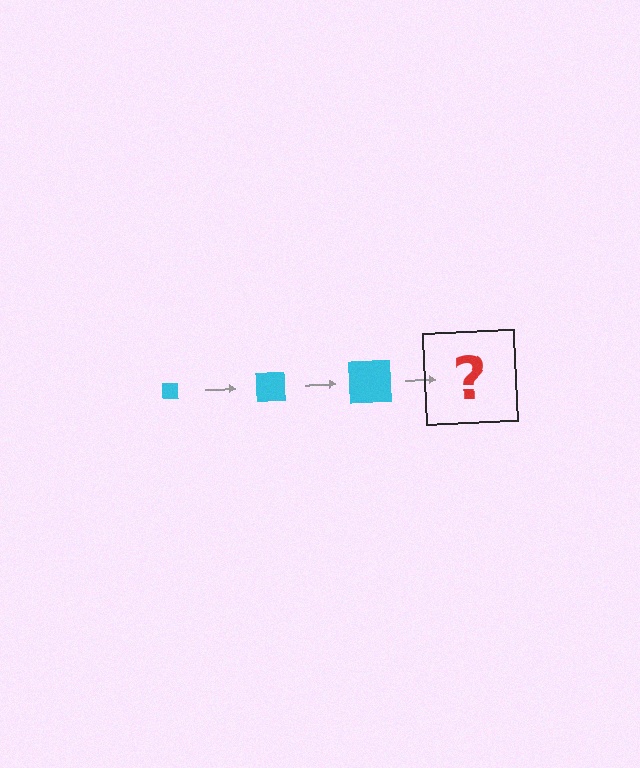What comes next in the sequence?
The next element should be a cyan square, larger than the previous one.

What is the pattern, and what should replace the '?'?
The pattern is that the square gets progressively larger each step. The '?' should be a cyan square, larger than the previous one.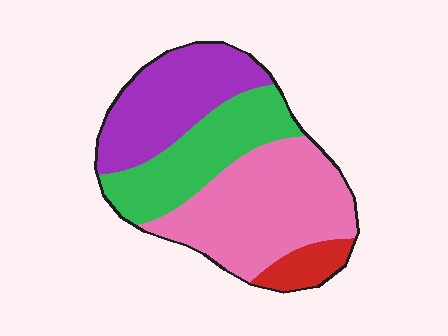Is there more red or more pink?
Pink.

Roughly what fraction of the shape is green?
Green takes up about one quarter (1/4) of the shape.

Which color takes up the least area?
Red, at roughly 5%.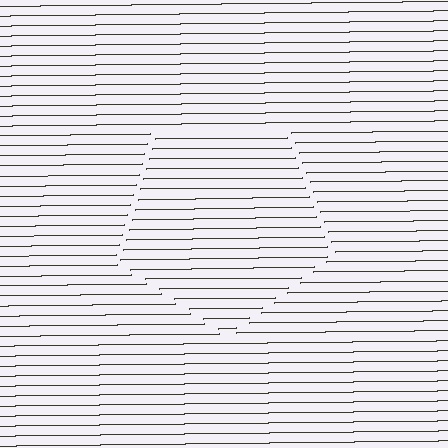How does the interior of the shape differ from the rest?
The interior of the shape contains the same grating, shifted by half a period — the contour is defined by the phase discontinuity where line-ends from the inner and outer gratings abut.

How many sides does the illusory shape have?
5 sides — the line-ends trace a pentagon.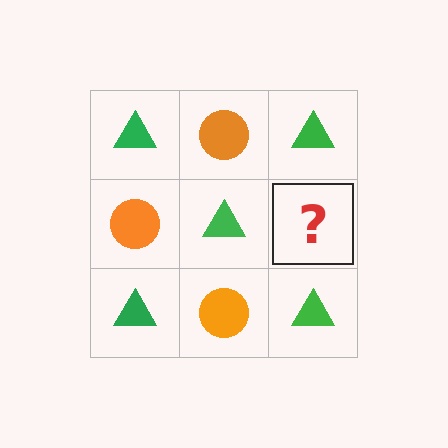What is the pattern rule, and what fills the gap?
The rule is that it alternates green triangle and orange circle in a checkerboard pattern. The gap should be filled with an orange circle.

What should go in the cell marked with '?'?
The missing cell should contain an orange circle.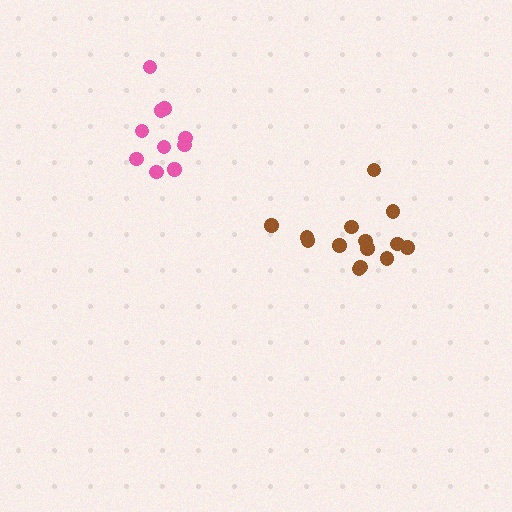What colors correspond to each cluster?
The clusters are colored: brown, pink.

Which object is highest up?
The pink cluster is topmost.